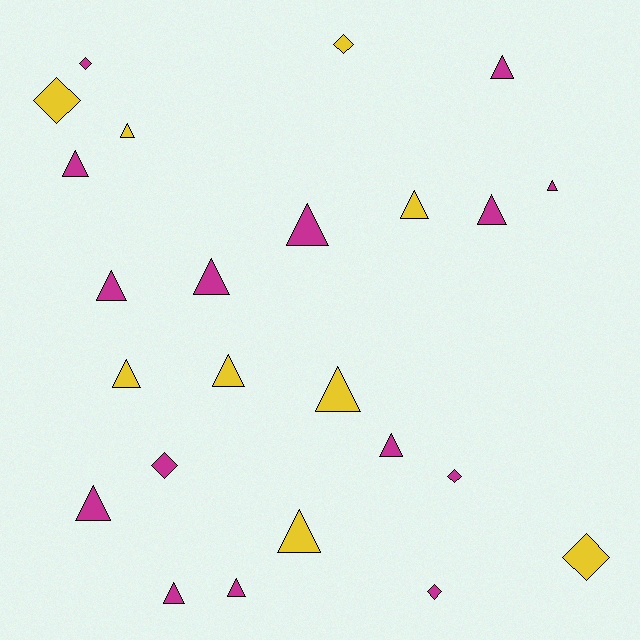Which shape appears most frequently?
Triangle, with 17 objects.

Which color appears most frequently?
Magenta, with 15 objects.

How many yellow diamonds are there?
There are 3 yellow diamonds.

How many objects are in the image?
There are 24 objects.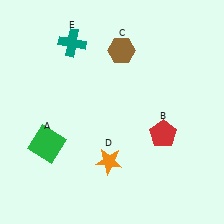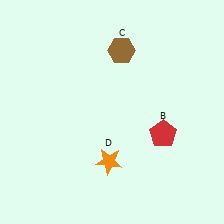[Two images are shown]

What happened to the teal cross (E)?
The teal cross (E) was removed in Image 2. It was in the top-left area of Image 1.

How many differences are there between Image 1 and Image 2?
There are 2 differences between the two images.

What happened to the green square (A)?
The green square (A) was removed in Image 2. It was in the bottom-left area of Image 1.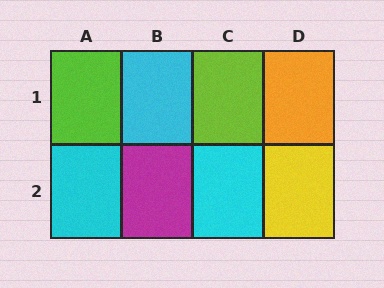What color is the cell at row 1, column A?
Lime.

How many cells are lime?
2 cells are lime.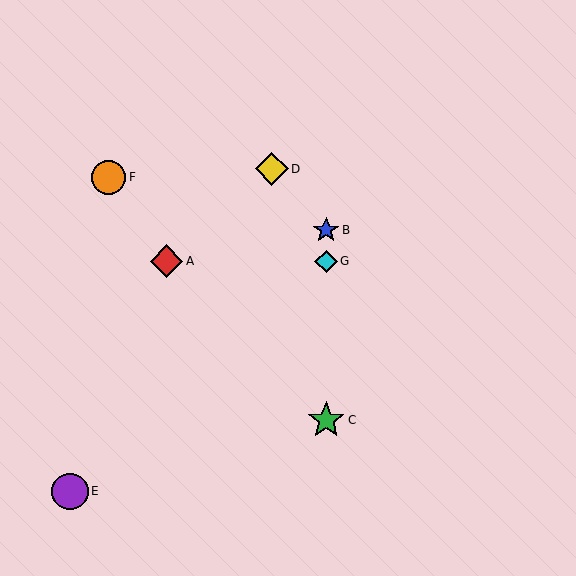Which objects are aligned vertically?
Objects B, C, G are aligned vertically.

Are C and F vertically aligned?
No, C is at x≈326 and F is at x≈109.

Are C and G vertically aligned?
Yes, both are at x≈326.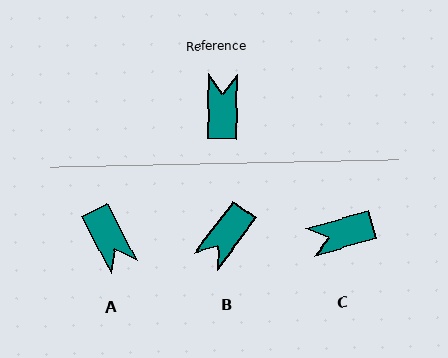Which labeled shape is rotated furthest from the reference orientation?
A, about 152 degrees away.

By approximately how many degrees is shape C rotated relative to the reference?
Approximately 107 degrees counter-clockwise.